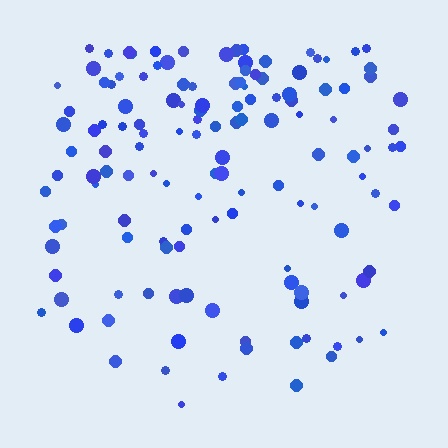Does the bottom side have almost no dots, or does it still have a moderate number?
Still a moderate number, just noticeably fewer than the top.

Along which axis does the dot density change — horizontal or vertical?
Vertical.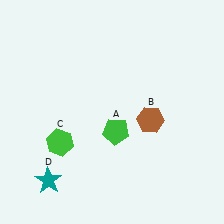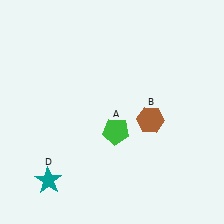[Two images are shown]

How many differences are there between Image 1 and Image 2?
There is 1 difference between the two images.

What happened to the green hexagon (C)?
The green hexagon (C) was removed in Image 2. It was in the bottom-left area of Image 1.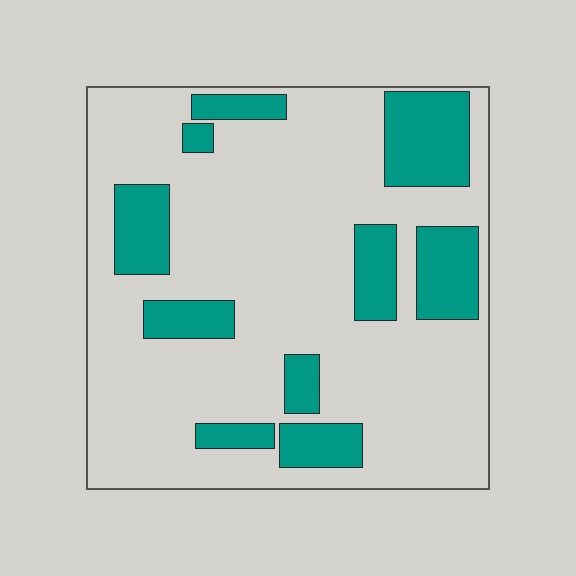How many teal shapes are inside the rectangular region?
10.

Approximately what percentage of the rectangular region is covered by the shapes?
Approximately 25%.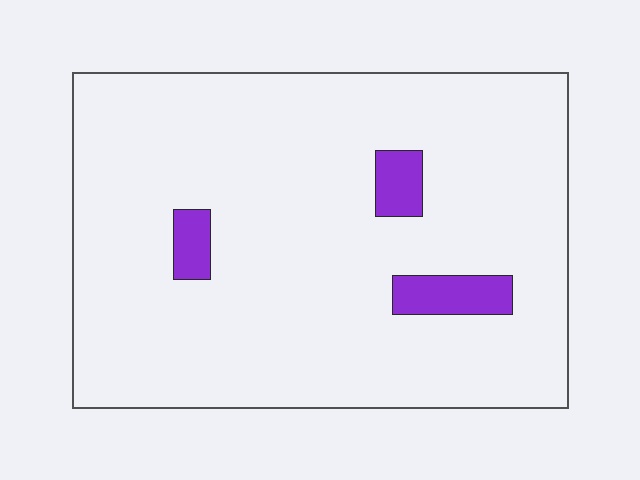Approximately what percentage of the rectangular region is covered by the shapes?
Approximately 5%.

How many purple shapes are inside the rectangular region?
3.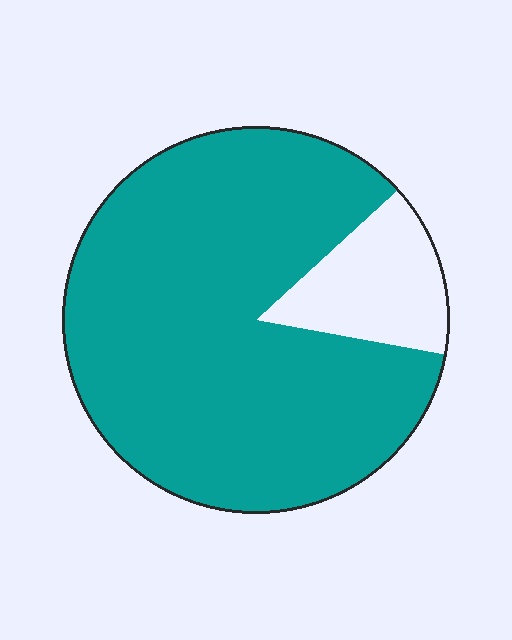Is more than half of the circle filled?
Yes.